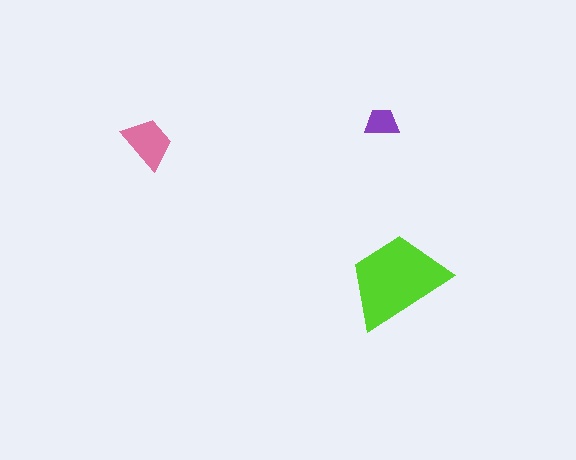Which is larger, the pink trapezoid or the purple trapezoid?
The pink one.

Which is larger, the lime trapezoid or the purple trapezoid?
The lime one.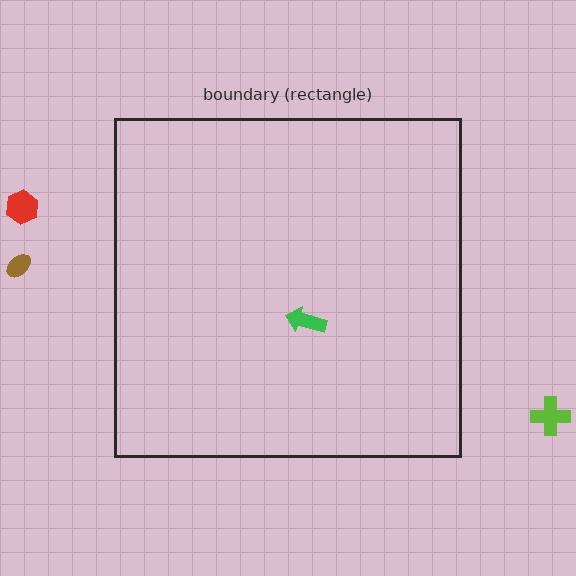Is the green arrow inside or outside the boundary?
Inside.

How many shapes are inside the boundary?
1 inside, 3 outside.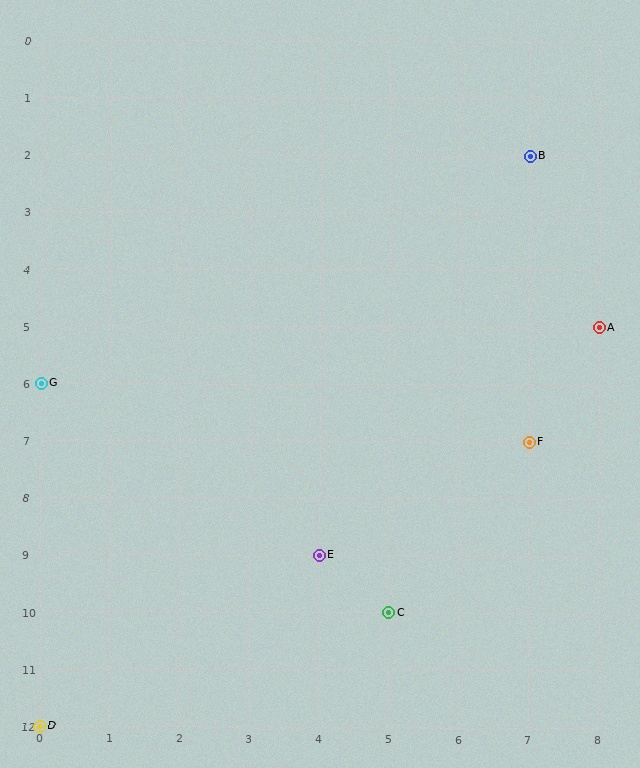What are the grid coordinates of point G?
Point G is at grid coordinates (0, 6).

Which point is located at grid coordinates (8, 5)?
Point A is at (8, 5).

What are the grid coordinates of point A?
Point A is at grid coordinates (8, 5).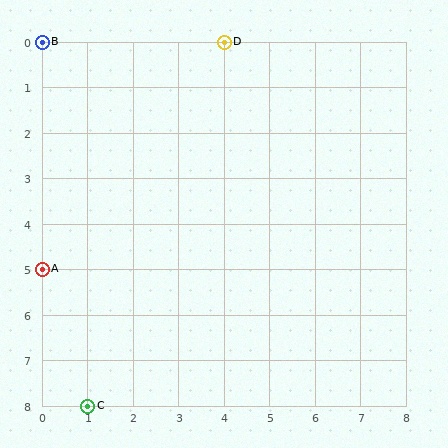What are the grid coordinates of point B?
Point B is at grid coordinates (0, 0).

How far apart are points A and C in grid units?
Points A and C are 1 column and 3 rows apart (about 3.2 grid units diagonally).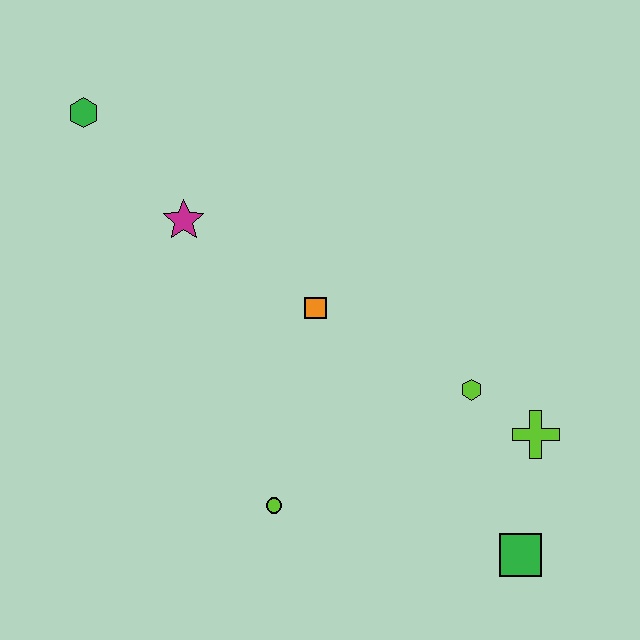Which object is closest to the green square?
The lime cross is closest to the green square.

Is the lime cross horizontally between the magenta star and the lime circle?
No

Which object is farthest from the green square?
The green hexagon is farthest from the green square.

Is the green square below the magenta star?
Yes